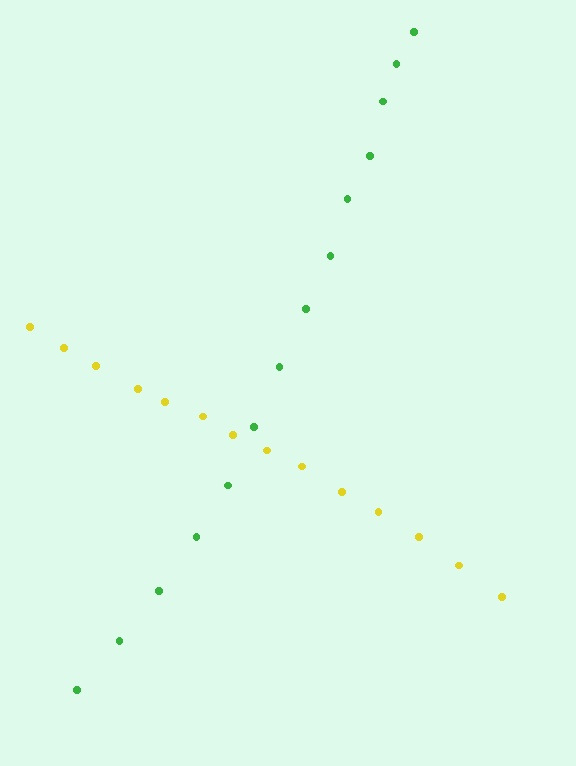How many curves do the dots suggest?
There are 2 distinct paths.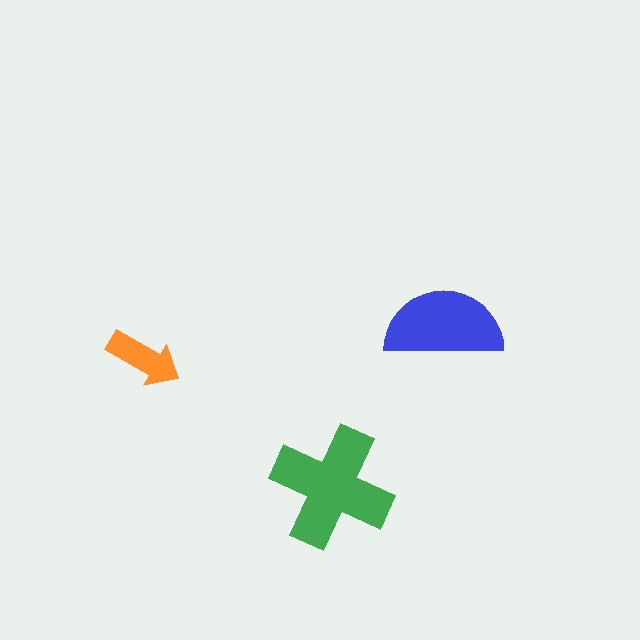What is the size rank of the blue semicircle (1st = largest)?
2nd.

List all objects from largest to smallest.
The green cross, the blue semicircle, the orange arrow.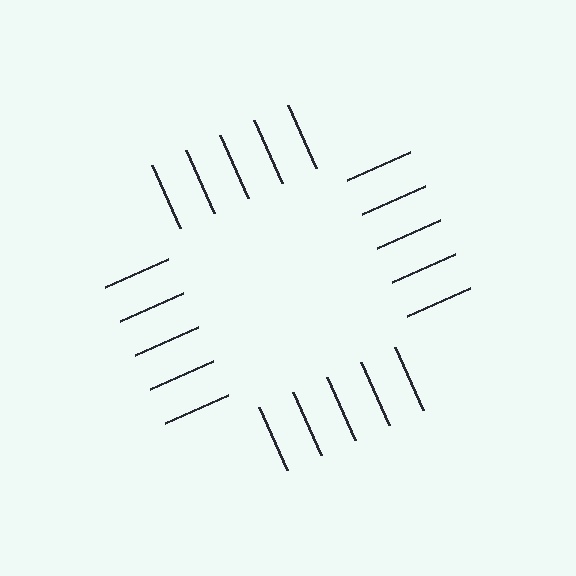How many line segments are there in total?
20 — 5 along each of the 4 edges.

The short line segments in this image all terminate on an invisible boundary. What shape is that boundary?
An illusory square — the line segments terminate on its edges but no continuous stroke is drawn.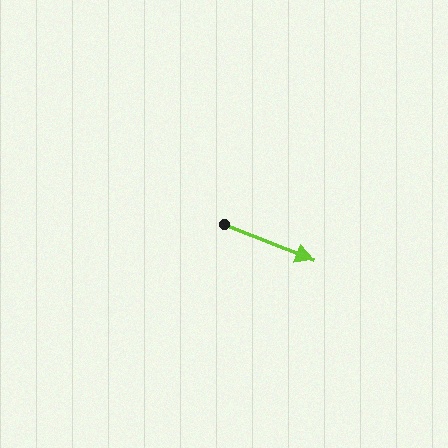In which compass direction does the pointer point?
East.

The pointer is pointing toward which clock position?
Roughly 4 o'clock.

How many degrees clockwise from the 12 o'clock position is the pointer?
Approximately 112 degrees.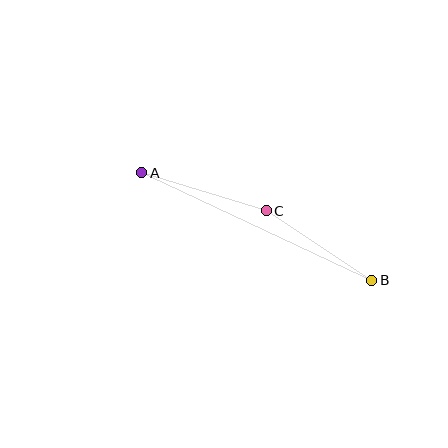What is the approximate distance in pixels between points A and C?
The distance between A and C is approximately 130 pixels.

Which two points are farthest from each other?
Points A and B are farthest from each other.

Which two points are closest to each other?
Points B and C are closest to each other.